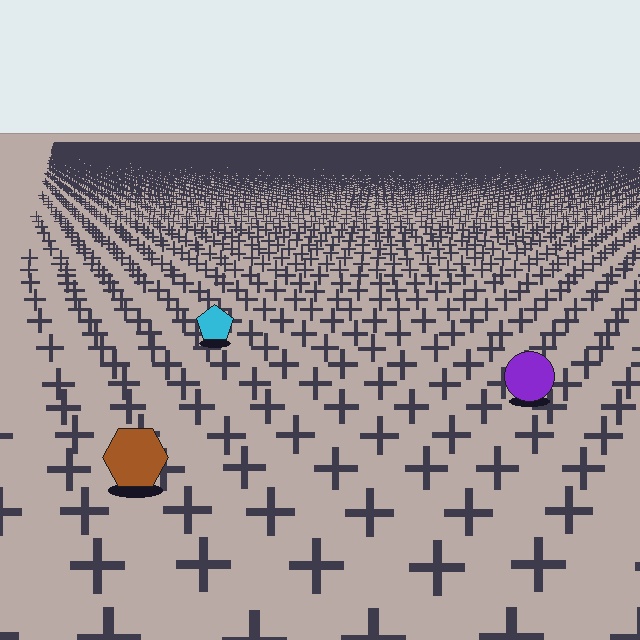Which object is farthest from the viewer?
The cyan pentagon is farthest from the viewer. It appears smaller and the ground texture around it is denser.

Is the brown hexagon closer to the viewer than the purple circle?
Yes. The brown hexagon is closer — you can tell from the texture gradient: the ground texture is coarser near it.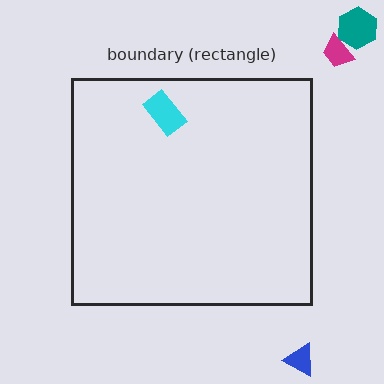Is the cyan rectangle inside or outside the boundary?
Inside.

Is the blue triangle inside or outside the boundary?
Outside.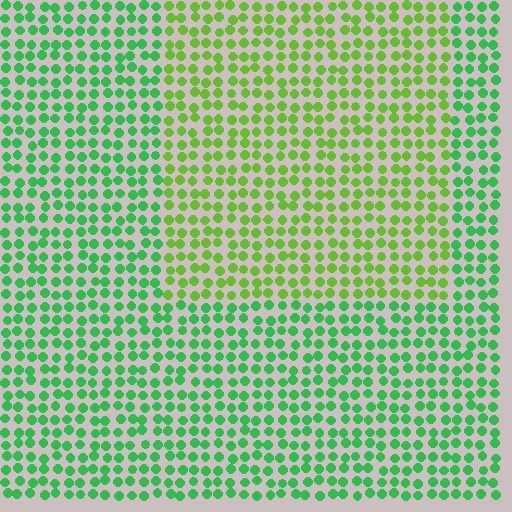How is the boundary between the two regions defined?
The boundary is defined purely by a slight shift in hue (about 37 degrees). Spacing, size, and orientation are identical on both sides.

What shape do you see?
I see a rectangle.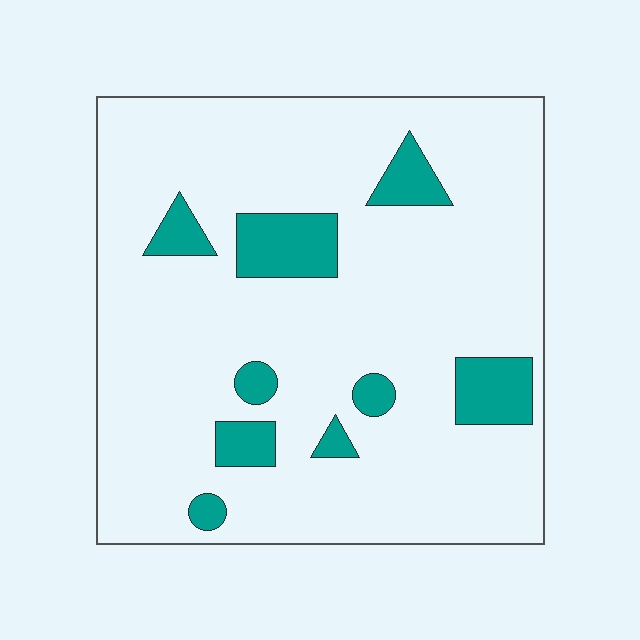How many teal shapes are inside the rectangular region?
9.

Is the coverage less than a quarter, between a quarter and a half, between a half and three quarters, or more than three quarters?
Less than a quarter.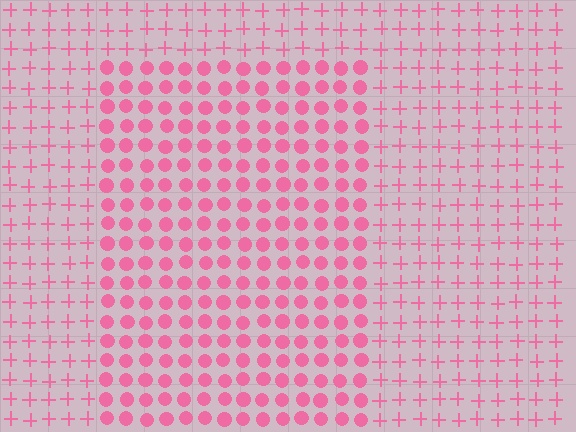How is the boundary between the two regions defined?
The boundary is defined by a change in element shape: circles inside vs. plus signs outside. All elements share the same color and spacing.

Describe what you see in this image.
The image is filled with small pink elements arranged in a uniform grid. A rectangle-shaped region contains circles, while the surrounding area contains plus signs. The boundary is defined purely by the change in element shape.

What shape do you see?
I see a rectangle.